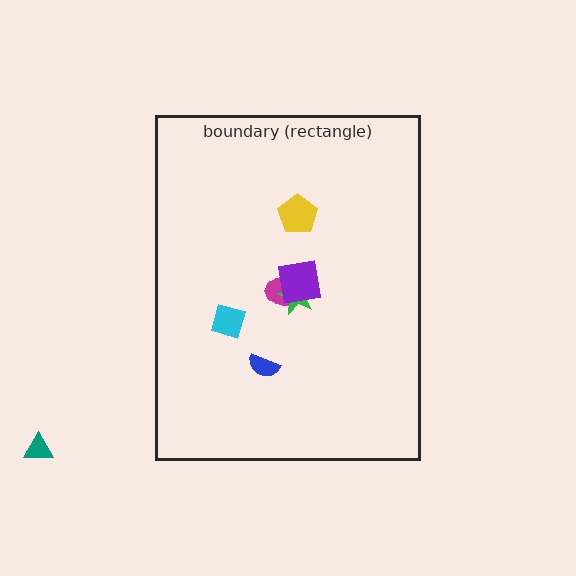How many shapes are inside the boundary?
6 inside, 1 outside.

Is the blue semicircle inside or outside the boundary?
Inside.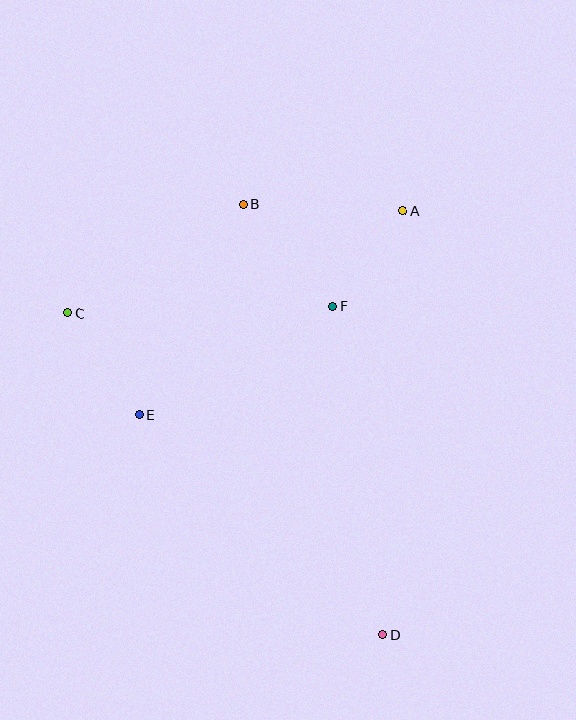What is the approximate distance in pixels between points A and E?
The distance between A and E is approximately 333 pixels.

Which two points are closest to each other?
Points A and F are closest to each other.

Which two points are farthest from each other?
Points B and D are farthest from each other.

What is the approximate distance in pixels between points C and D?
The distance between C and D is approximately 450 pixels.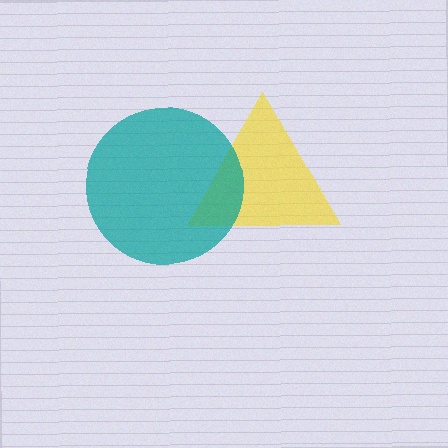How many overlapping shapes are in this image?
There are 2 overlapping shapes in the image.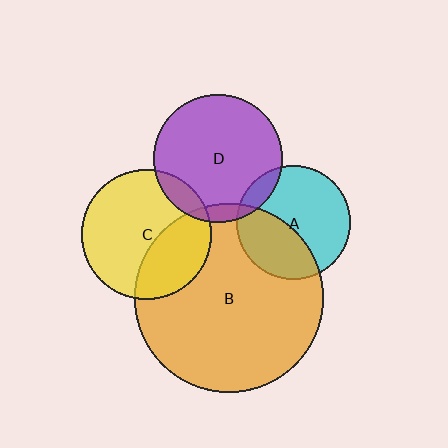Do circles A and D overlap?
Yes.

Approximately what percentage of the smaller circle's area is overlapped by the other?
Approximately 10%.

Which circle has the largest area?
Circle B (orange).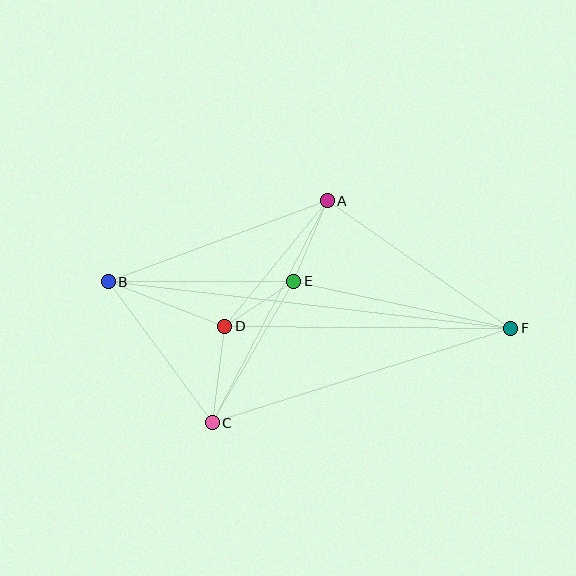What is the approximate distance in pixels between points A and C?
The distance between A and C is approximately 250 pixels.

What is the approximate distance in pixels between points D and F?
The distance between D and F is approximately 286 pixels.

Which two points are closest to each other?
Points D and E are closest to each other.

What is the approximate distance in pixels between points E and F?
The distance between E and F is approximately 222 pixels.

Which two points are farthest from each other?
Points B and F are farthest from each other.